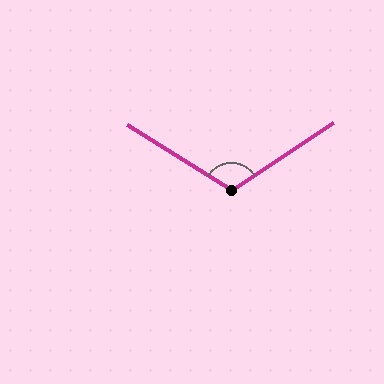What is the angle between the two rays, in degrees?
Approximately 115 degrees.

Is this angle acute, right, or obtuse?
It is obtuse.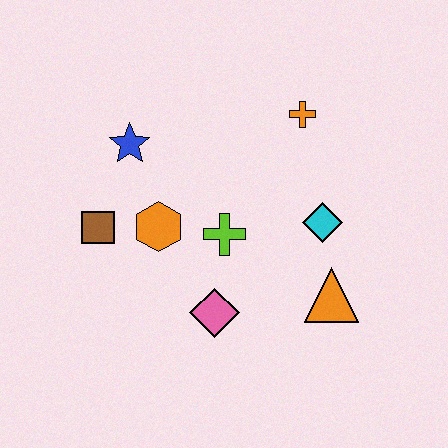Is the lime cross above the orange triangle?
Yes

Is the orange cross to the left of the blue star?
No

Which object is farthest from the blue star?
The orange triangle is farthest from the blue star.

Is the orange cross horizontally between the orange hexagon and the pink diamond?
No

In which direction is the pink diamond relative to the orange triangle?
The pink diamond is to the left of the orange triangle.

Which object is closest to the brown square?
The orange hexagon is closest to the brown square.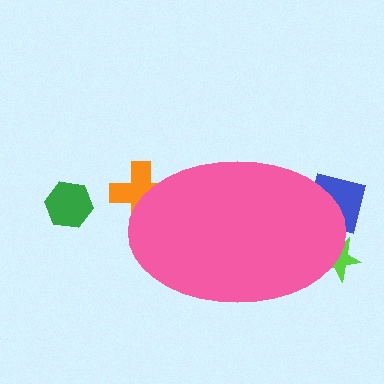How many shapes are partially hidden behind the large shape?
3 shapes are partially hidden.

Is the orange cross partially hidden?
Yes, the orange cross is partially hidden behind the pink ellipse.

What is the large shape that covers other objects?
A pink ellipse.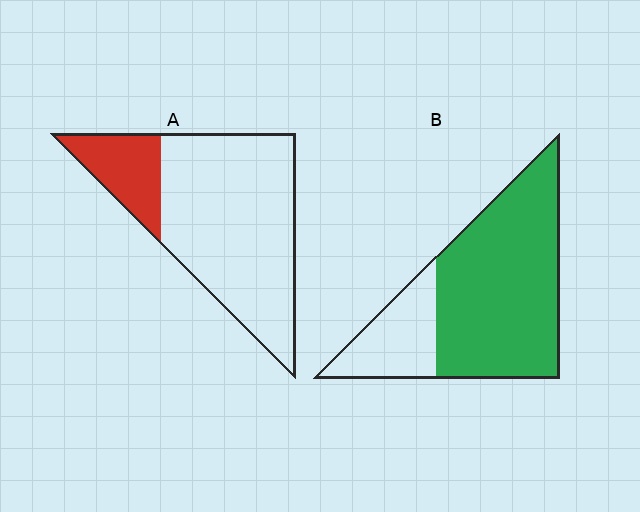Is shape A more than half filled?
No.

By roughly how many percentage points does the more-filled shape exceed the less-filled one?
By roughly 55 percentage points (B over A).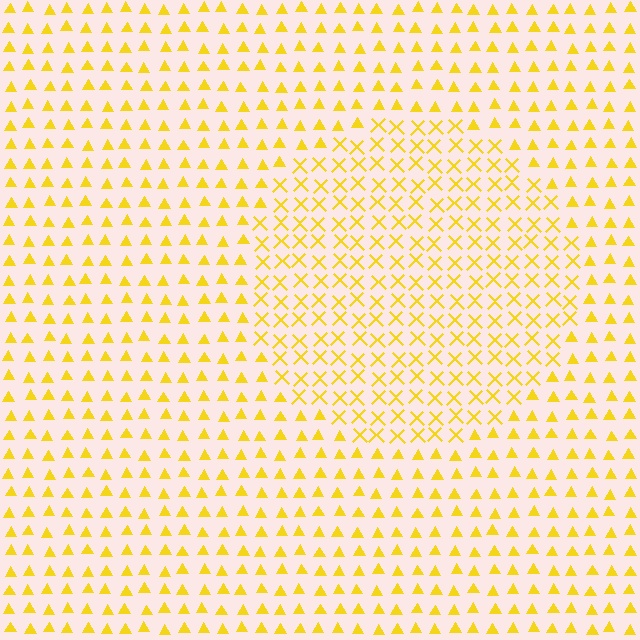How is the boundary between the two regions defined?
The boundary is defined by a change in element shape: X marks inside vs. triangles outside. All elements share the same color and spacing.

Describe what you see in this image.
The image is filled with small yellow elements arranged in a uniform grid. A circle-shaped region contains X marks, while the surrounding area contains triangles. The boundary is defined purely by the change in element shape.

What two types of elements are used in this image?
The image uses X marks inside the circle region and triangles outside it.